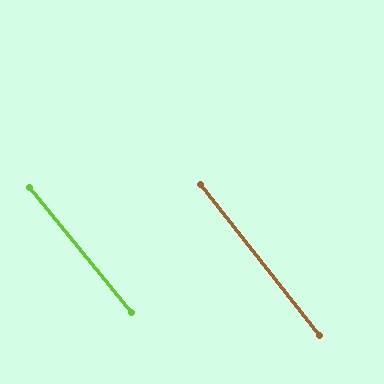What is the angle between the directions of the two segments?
Approximately 1 degree.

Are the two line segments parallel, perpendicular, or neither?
Parallel — their directions differ by only 0.9°.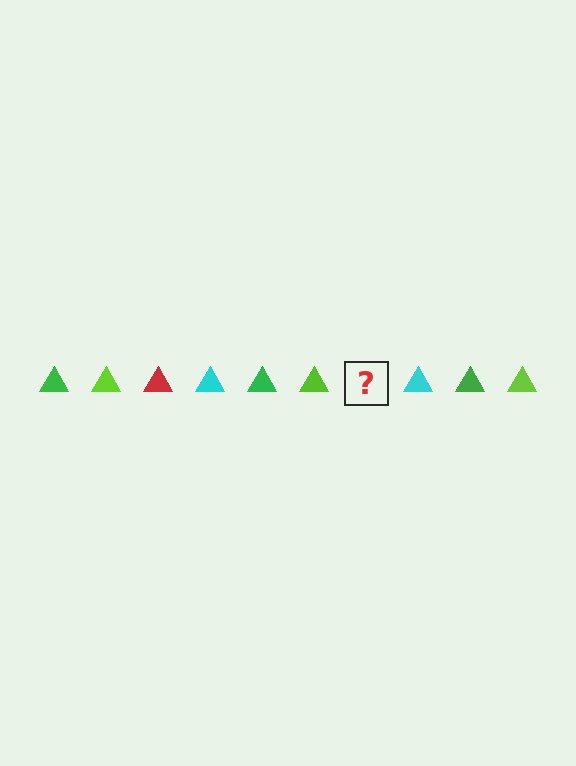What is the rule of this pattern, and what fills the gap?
The rule is that the pattern cycles through green, lime, red, cyan triangles. The gap should be filled with a red triangle.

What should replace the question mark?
The question mark should be replaced with a red triangle.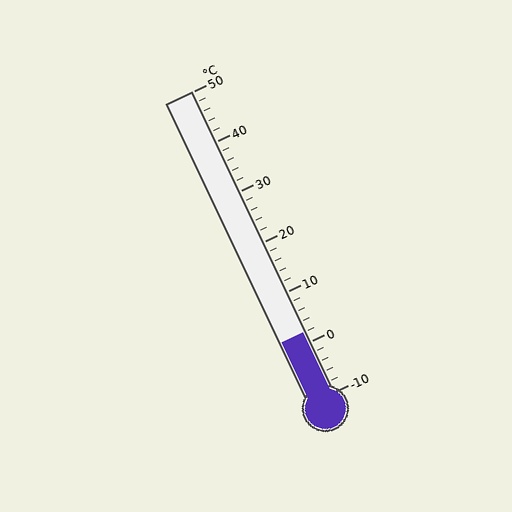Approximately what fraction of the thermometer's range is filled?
The thermometer is filled to approximately 20% of its range.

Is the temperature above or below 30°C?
The temperature is below 30°C.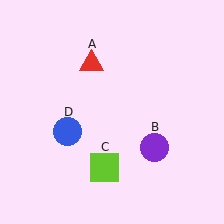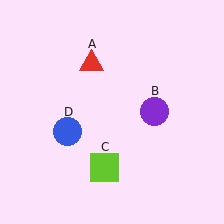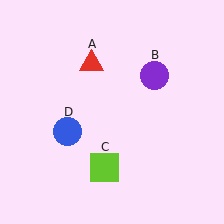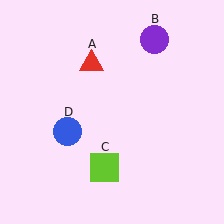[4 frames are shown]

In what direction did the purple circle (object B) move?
The purple circle (object B) moved up.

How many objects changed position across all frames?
1 object changed position: purple circle (object B).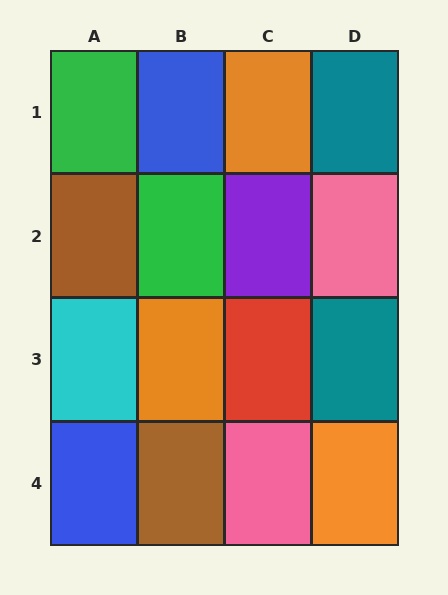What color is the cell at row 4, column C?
Pink.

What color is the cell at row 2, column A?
Brown.